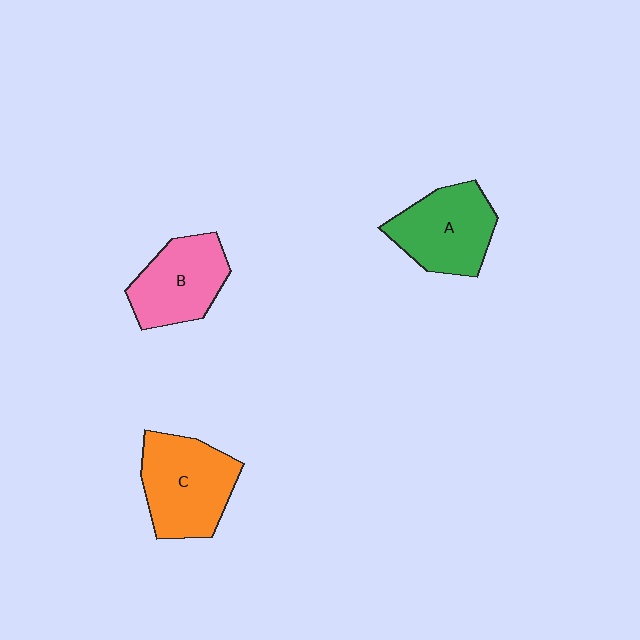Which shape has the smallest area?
Shape B (pink).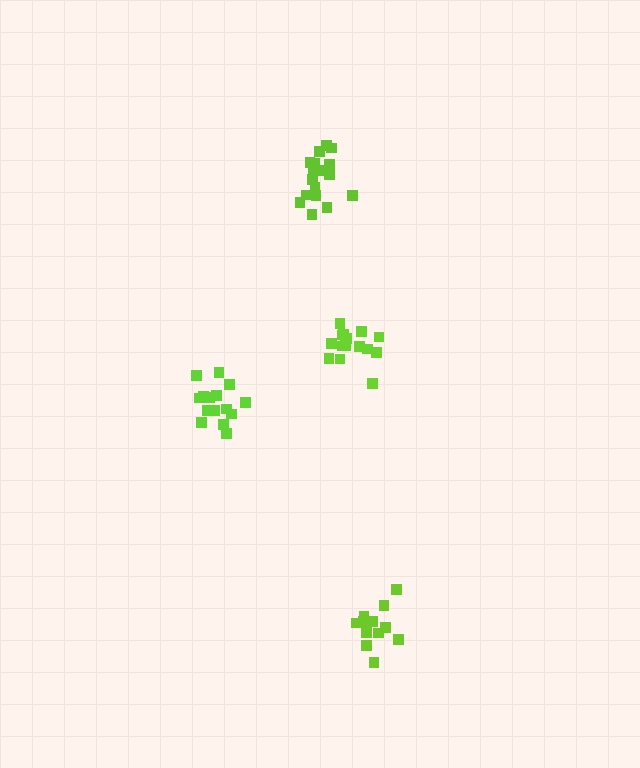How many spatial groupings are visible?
There are 4 spatial groupings.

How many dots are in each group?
Group 1: 17 dots, Group 2: 15 dots, Group 3: 12 dots, Group 4: 15 dots (59 total).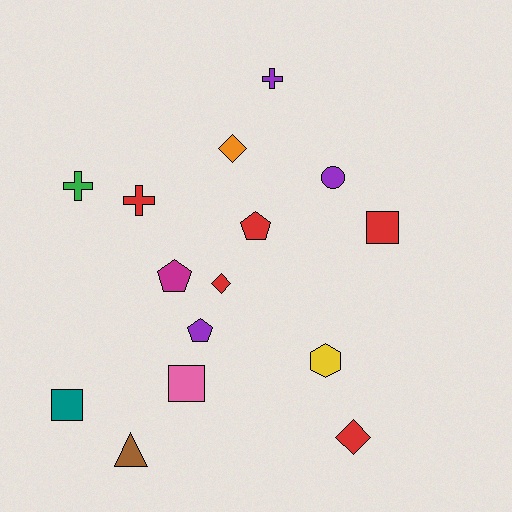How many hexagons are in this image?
There is 1 hexagon.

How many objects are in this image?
There are 15 objects.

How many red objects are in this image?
There are 5 red objects.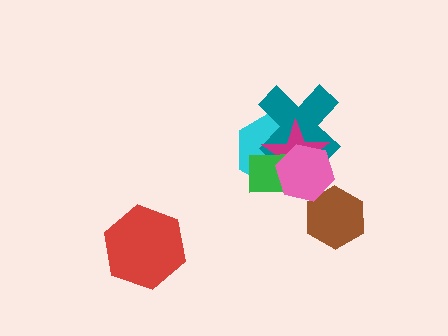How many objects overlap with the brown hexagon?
1 object overlaps with the brown hexagon.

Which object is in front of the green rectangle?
The pink hexagon is in front of the green rectangle.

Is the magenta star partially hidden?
Yes, it is partially covered by another shape.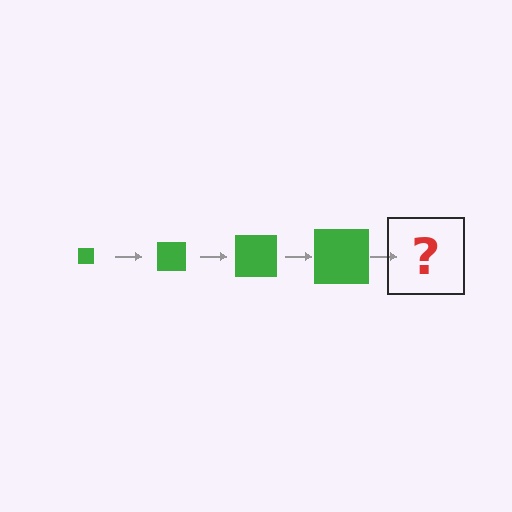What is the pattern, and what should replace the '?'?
The pattern is that the square gets progressively larger each step. The '?' should be a green square, larger than the previous one.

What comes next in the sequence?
The next element should be a green square, larger than the previous one.